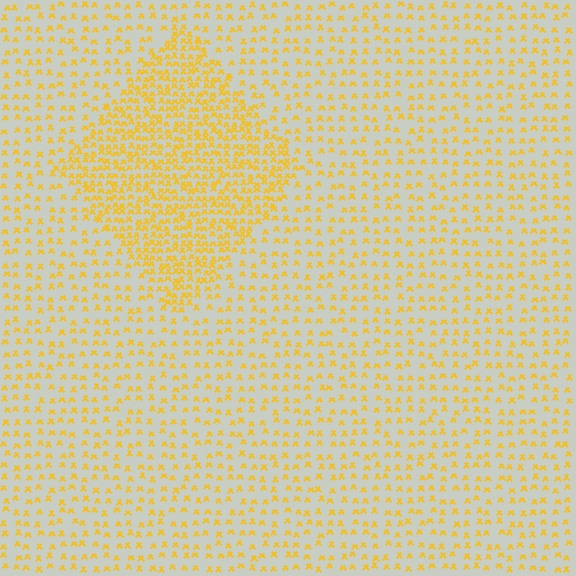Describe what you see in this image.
The image contains small yellow elements arranged at two different densities. A diamond-shaped region is visible where the elements are more densely packed than the surrounding area.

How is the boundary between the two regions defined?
The boundary is defined by a change in element density (approximately 2.3x ratio). All elements are the same color, size, and shape.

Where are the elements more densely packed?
The elements are more densely packed inside the diamond boundary.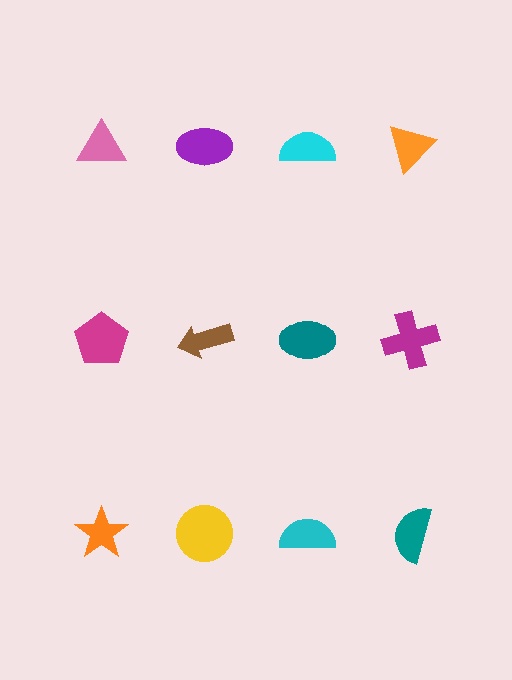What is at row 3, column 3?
A cyan semicircle.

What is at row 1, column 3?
A cyan semicircle.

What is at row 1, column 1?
A pink triangle.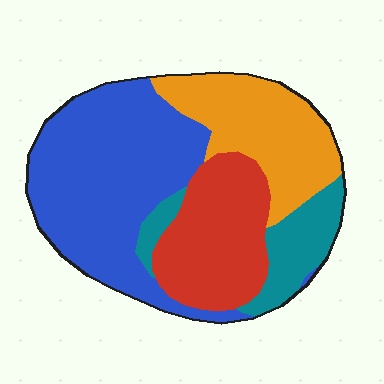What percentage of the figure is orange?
Orange covers about 25% of the figure.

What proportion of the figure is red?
Red takes up about one fifth (1/5) of the figure.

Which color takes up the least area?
Teal, at roughly 15%.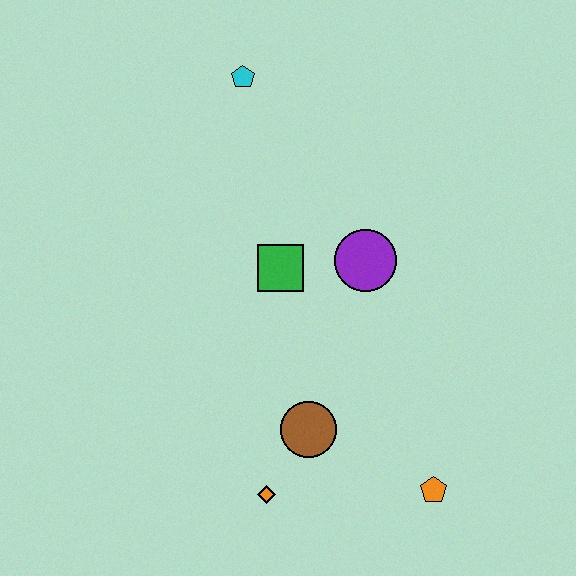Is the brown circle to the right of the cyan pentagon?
Yes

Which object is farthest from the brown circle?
The cyan pentagon is farthest from the brown circle.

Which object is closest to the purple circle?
The green square is closest to the purple circle.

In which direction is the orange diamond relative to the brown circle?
The orange diamond is below the brown circle.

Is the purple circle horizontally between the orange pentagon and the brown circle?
Yes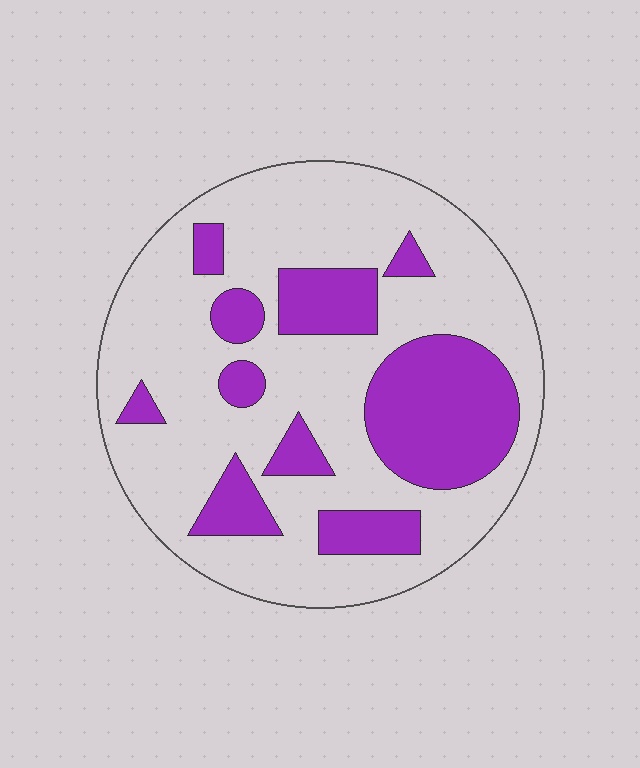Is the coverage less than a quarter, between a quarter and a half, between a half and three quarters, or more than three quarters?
Between a quarter and a half.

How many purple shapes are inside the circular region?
10.